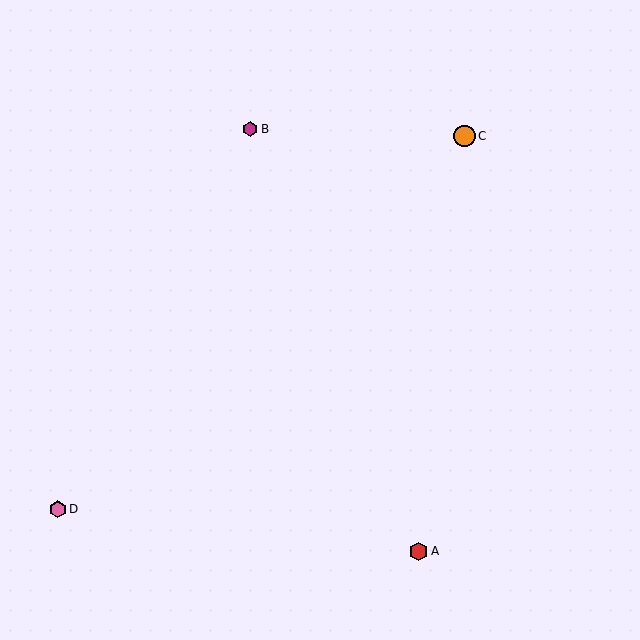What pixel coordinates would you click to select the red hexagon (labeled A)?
Click at (419, 551) to select the red hexagon A.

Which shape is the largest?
The orange circle (labeled C) is the largest.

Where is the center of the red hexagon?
The center of the red hexagon is at (419, 551).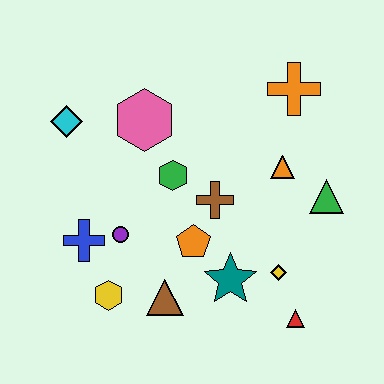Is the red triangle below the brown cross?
Yes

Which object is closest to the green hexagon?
The brown cross is closest to the green hexagon.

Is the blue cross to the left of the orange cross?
Yes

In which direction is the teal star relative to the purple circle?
The teal star is to the right of the purple circle.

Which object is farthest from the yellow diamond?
The cyan diamond is farthest from the yellow diamond.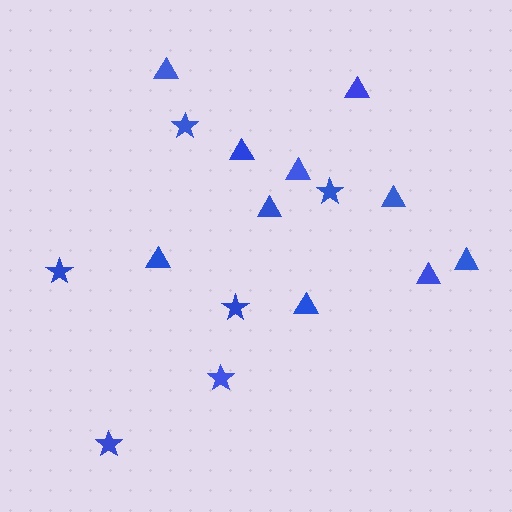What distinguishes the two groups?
There are 2 groups: one group of stars (6) and one group of triangles (10).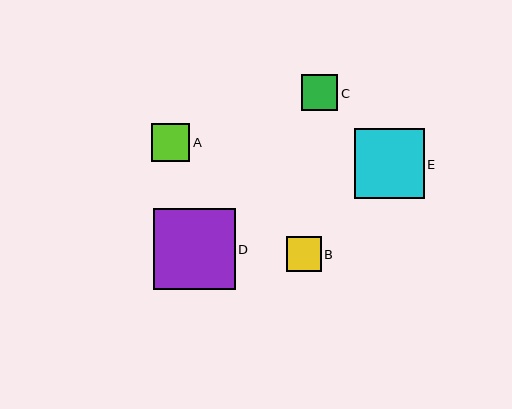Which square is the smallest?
Square B is the smallest with a size of approximately 35 pixels.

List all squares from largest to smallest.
From largest to smallest: D, E, A, C, B.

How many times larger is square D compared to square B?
Square D is approximately 2.4 times the size of square B.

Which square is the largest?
Square D is the largest with a size of approximately 82 pixels.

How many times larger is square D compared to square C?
Square D is approximately 2.3 times the size of square C.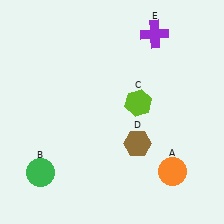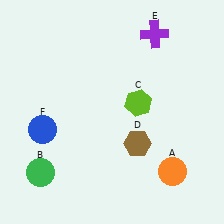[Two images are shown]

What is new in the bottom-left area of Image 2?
A blue circle (F) was added in the bottom-left area of Image 2.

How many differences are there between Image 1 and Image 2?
There is 1 difference between the two images.